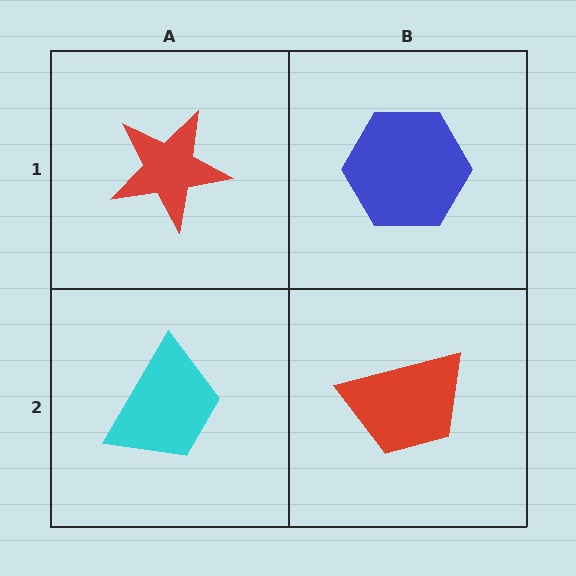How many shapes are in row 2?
2 shapes.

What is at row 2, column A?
A cyan trapezoid.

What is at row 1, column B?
A blue hexagon.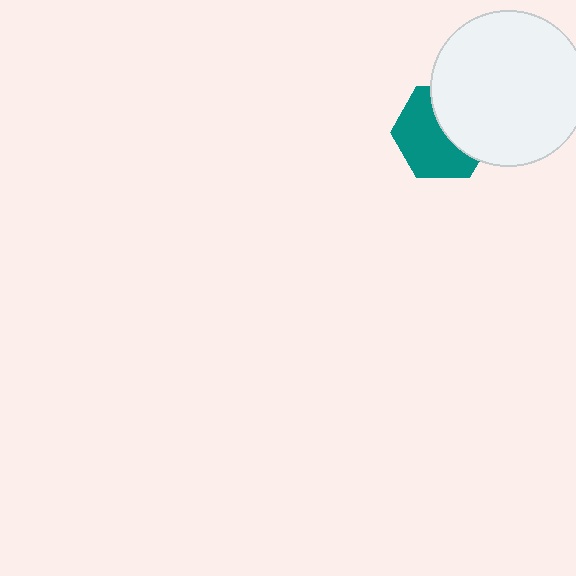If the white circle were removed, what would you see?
You would see the complete teal hexagon.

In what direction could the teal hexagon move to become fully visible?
The teal hexagon could move toward the lower-left. That would shift it out from behind the white circle entirely.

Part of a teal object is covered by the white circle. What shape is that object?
It is a hexagon.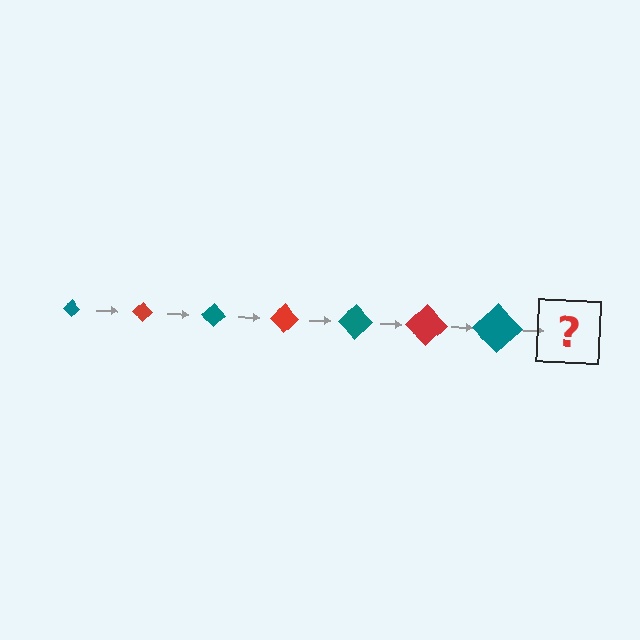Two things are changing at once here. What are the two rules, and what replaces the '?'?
The two rules are that the diamond grows larger each step and the color cycles through teal and red. The '?' should be a red diamond, larger than the previous one.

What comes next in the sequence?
The next element should be a red diamond, larger than the previous one.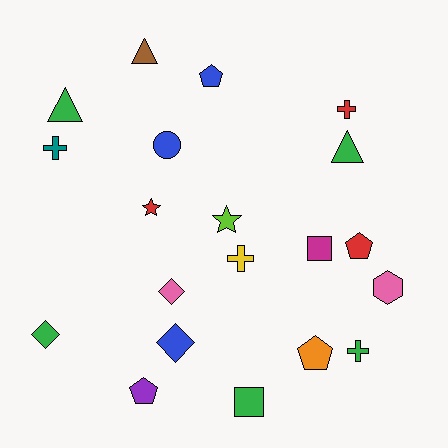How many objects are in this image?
There are 20 objects.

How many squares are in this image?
There are 2 squares.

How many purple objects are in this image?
There is 1 purple object.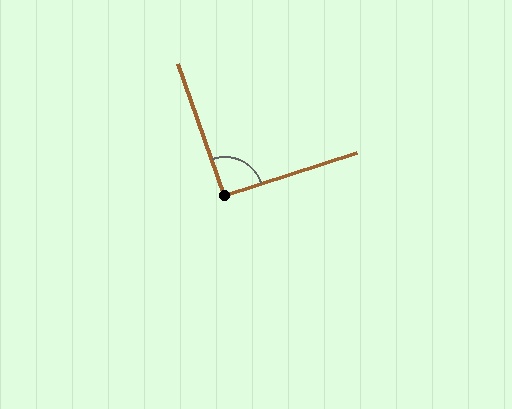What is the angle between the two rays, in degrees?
Approximately 91 degrees.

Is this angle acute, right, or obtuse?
It is approximately a right angle.